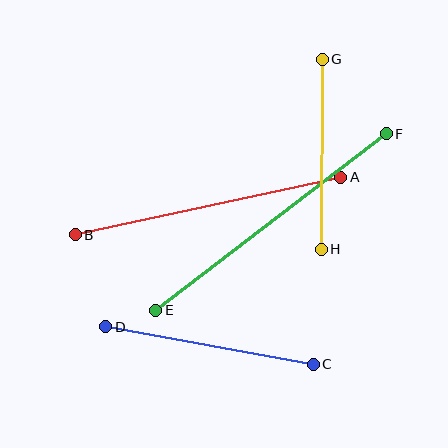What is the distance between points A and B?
The distance is approximately 272 pixels.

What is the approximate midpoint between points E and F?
The midpoint is at approximately (271, 222) pixels.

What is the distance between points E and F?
The distance is approximately 290 pixels.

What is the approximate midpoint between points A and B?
The midpoint is at approximately (208, 206) pixels.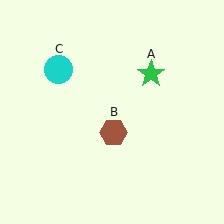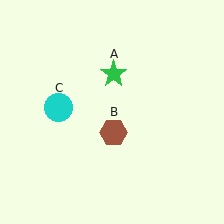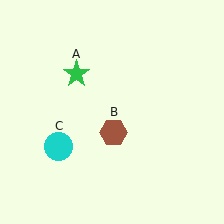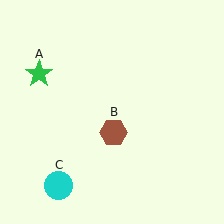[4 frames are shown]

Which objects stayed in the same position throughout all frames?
Brown hexagon (object B) remained stationary.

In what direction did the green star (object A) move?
The green star (object A) moved left.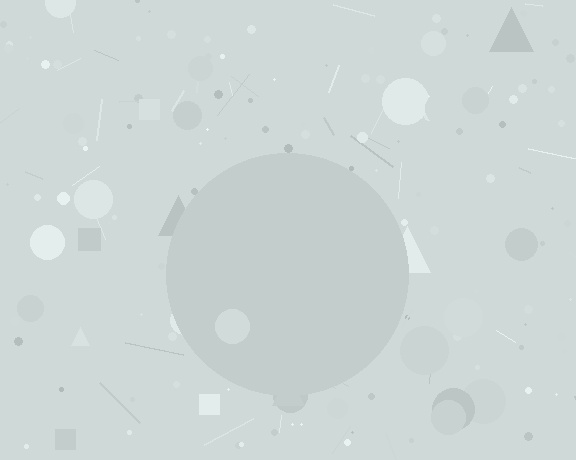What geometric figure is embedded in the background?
A circle is embedded in the background.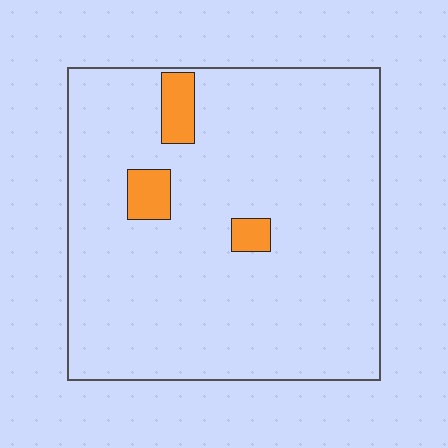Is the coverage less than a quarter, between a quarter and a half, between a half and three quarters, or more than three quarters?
Less than a quarter.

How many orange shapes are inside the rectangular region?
3.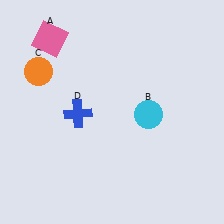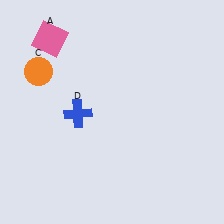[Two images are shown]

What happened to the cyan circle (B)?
The cyan circle (B) was removed in Image 2. It was in the bottom-right area of Image 1.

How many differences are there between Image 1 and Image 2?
There is 1 difference between the two images.